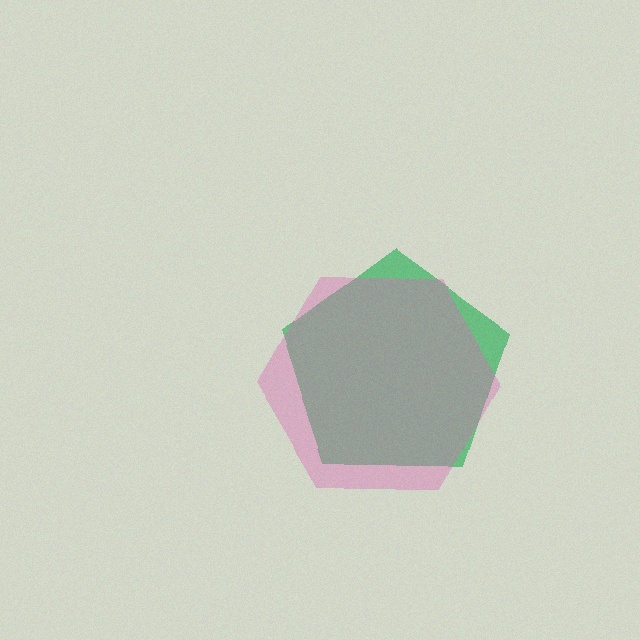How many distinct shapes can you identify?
There are 2 distinct shapes: a green pentagon, a pink hexagon.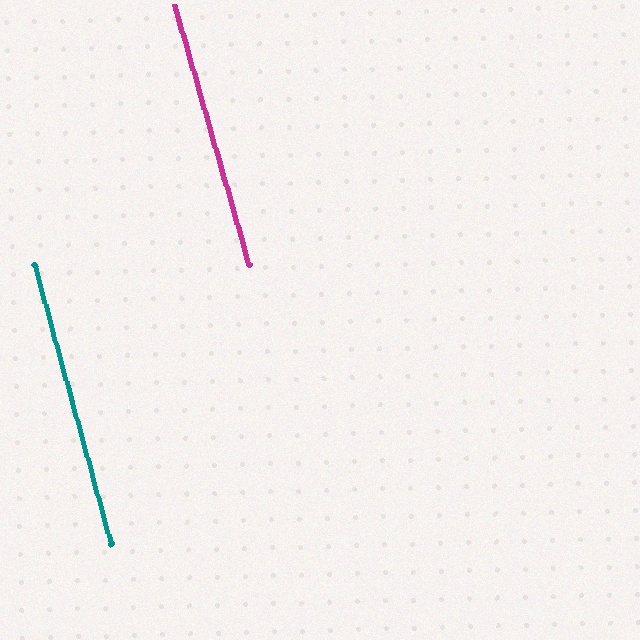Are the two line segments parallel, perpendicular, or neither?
Parallel — their directions differ by only 0.7°.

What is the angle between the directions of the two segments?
Approximately 1 degree.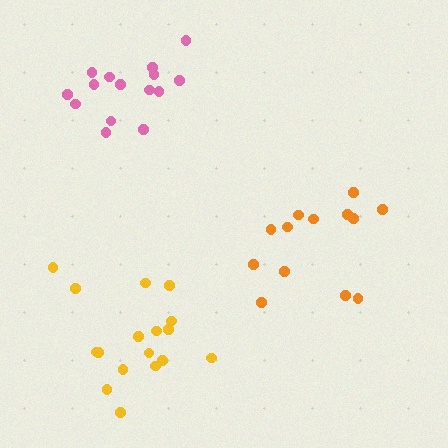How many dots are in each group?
Group 1: 13 dots, Group 2: 15 dots, Group 3: 17 dots (45 total).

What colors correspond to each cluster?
The clusters are colored: orange, pink, yellow.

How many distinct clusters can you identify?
There are 3 distinct clusters.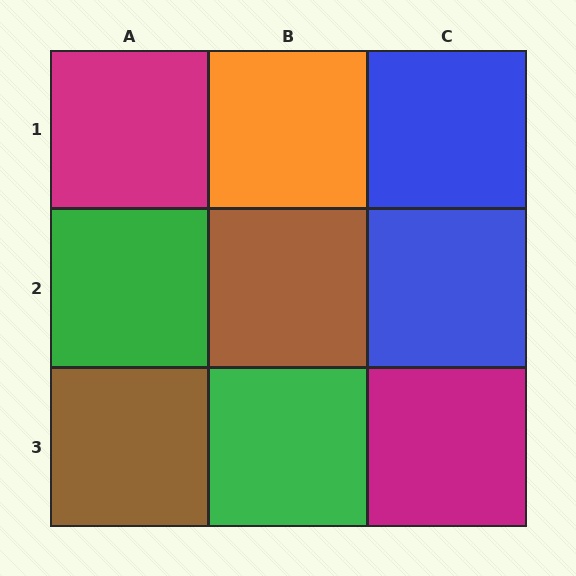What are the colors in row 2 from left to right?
Green, brown, blue.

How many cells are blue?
2 cells are blue.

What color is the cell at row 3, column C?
Magenta.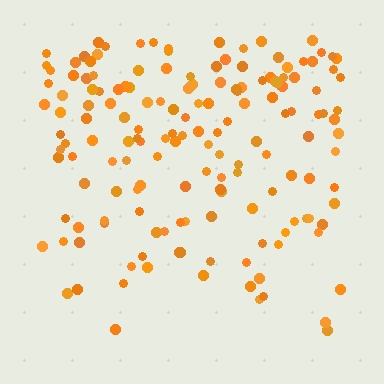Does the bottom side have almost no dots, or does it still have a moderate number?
Still a moderate number, just noticeably fewer than the top.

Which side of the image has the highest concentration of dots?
The top.